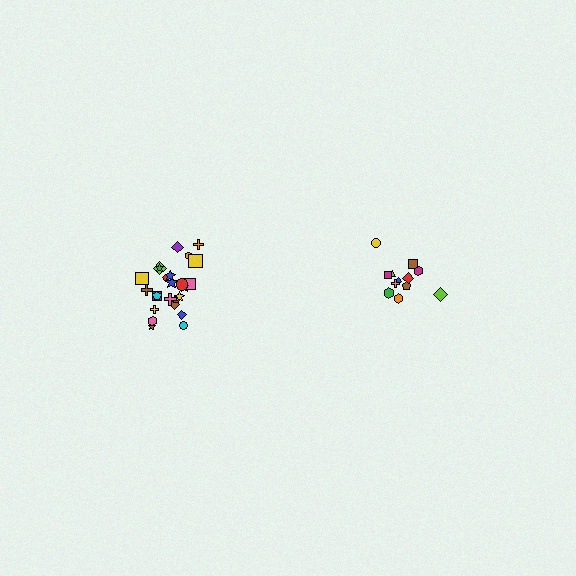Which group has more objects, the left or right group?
The left group.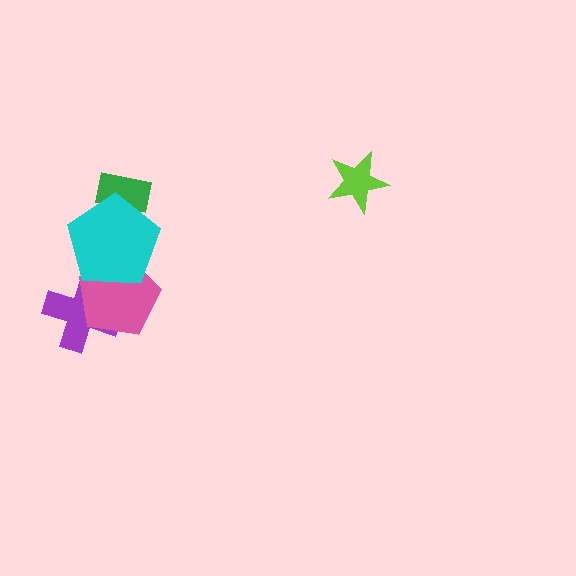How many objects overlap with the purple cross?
2 objects overlap with the purple cross.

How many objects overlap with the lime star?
0 objects overlap with the lime star.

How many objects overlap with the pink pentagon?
2 objects overlap with the pink pentagon.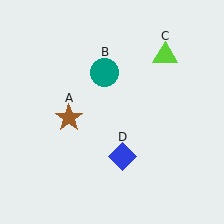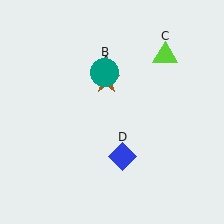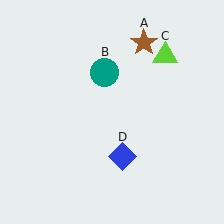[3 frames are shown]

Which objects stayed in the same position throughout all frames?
Teal circle (object B) and lime triangle (object C) and blue diamond (object D) remained stationary.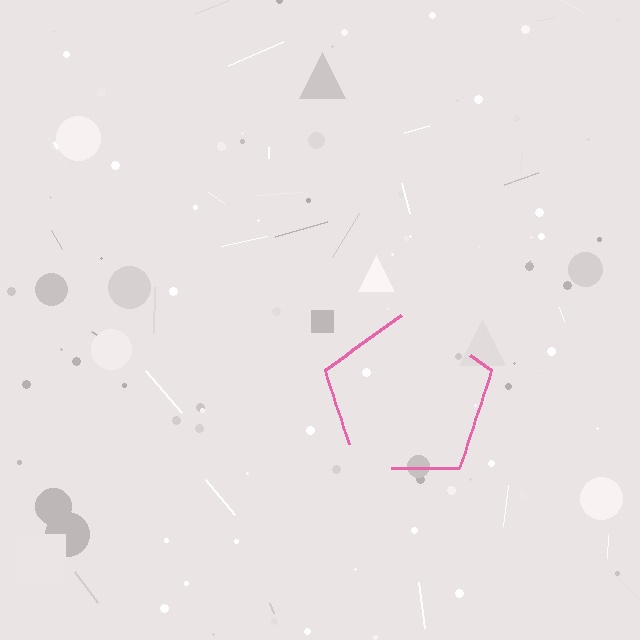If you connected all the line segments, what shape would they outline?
They would outline a pentagon.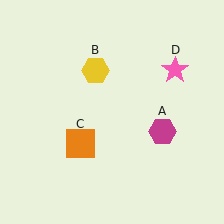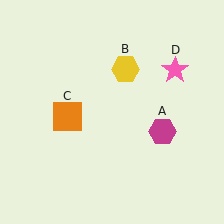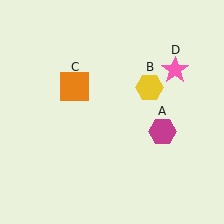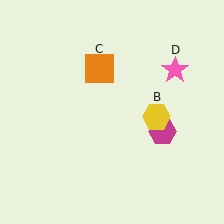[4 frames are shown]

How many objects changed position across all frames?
2 objects changed position: yellow hexagon (object B), orange square (object C).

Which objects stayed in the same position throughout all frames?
Magenta hexagon (object A) and pink star (object D) remained stationary.